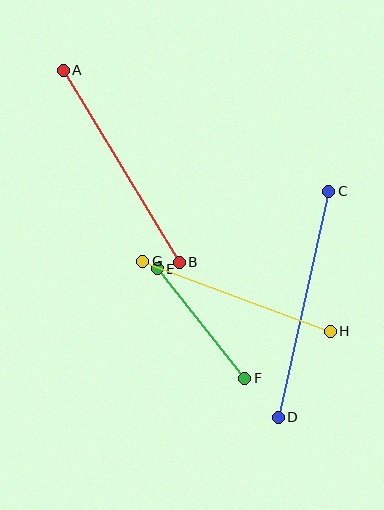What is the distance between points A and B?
The distance is approximately 224 pixels.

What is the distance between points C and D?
The distance is approximately 232 pixels.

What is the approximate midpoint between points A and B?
The midpoint is at approximately (121, 166) pixels.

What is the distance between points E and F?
The distance is approximately 140 pixels.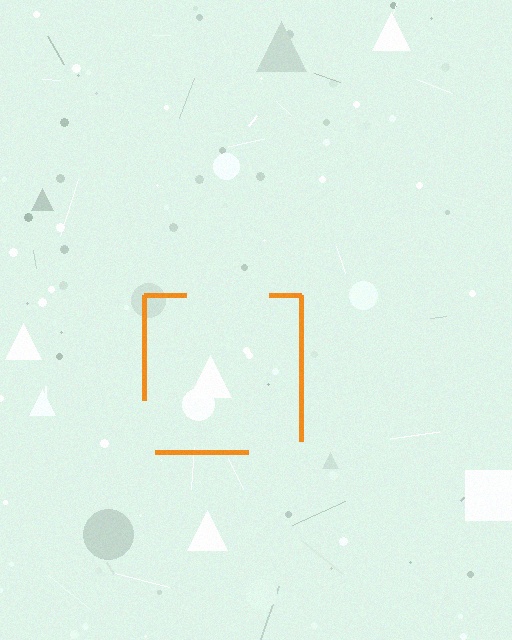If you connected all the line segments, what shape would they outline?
They would outline a square.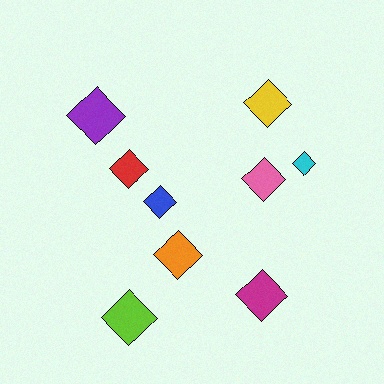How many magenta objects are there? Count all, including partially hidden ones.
There is 1 magenta object.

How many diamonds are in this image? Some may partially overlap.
There are 9 diamonds.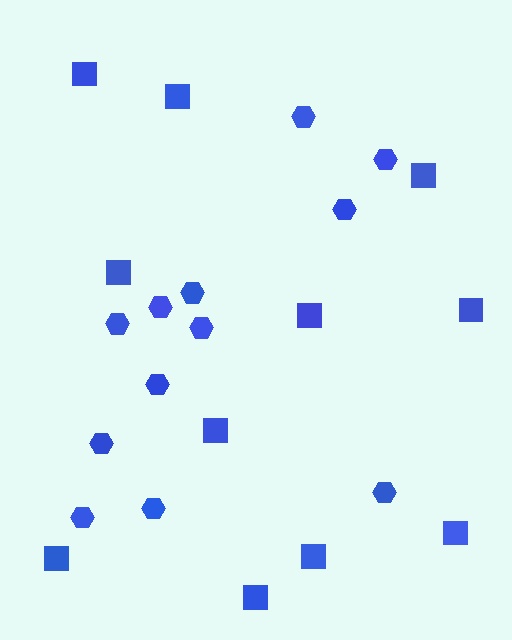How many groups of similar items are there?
There are 2 groups: one group of hexagons (12) and one group of squares (11).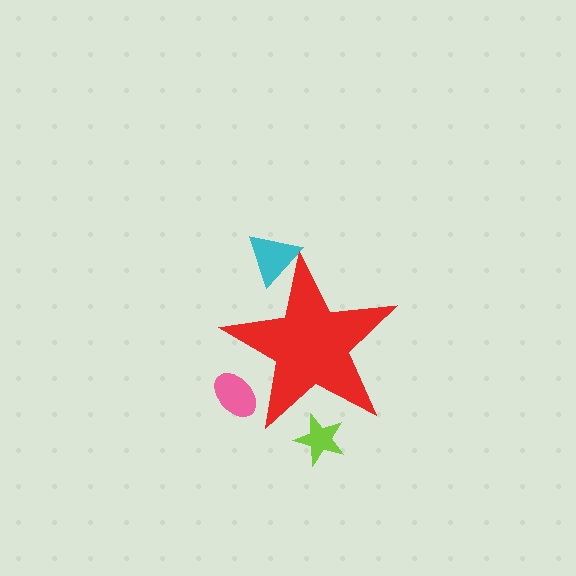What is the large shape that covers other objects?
A red star.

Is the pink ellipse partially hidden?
Yes, the pink ellipse is partially hidden behind the red star.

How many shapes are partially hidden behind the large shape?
3 shapes are partially hidden.